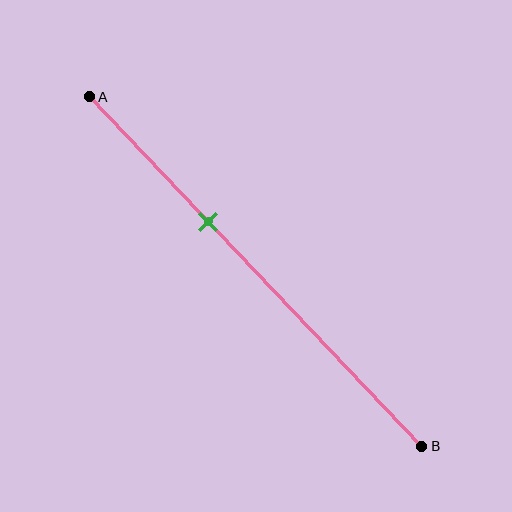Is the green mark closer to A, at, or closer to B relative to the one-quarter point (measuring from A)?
The green mark is closer to point B than the one-quarter point of segment AB.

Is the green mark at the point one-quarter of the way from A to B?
No, the mark is at about 35% from A, not at the 25% one-quarter point.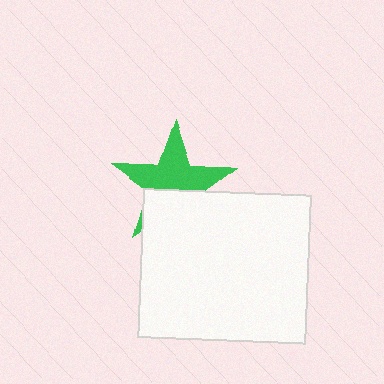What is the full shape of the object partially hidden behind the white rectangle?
The partially hidden object is a green star.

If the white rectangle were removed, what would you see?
You would see the complete green star.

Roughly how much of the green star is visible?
About half of it is visible (roughly 61%).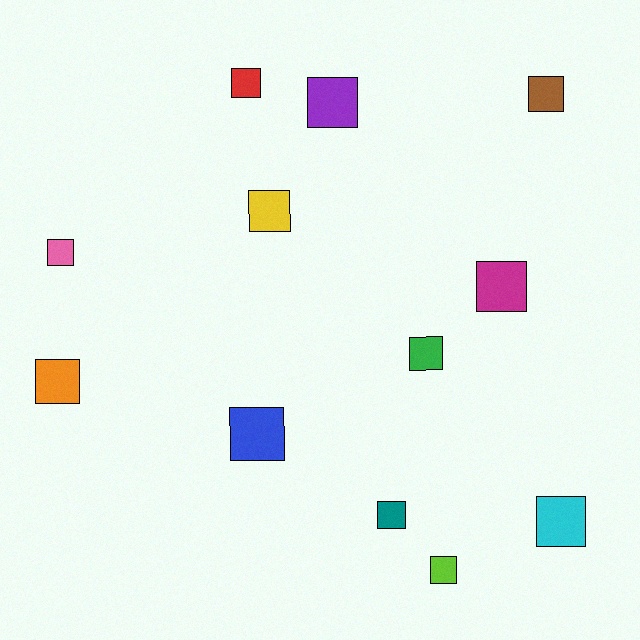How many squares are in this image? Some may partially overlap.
There are 12 squares.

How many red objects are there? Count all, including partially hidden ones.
There is 1 red object.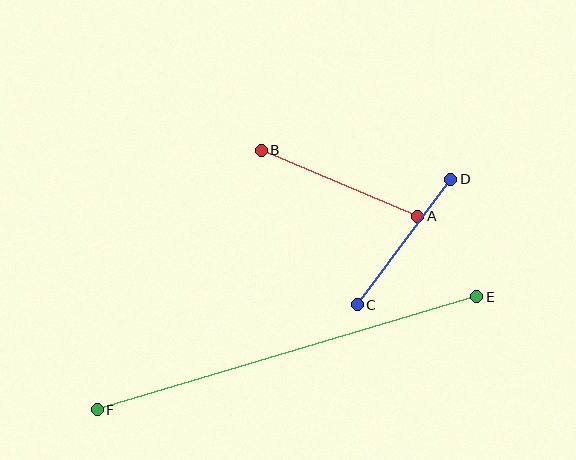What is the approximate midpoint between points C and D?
The midpoint is at approximately (404, 242) pixels.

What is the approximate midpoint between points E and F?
The midpoint is at approximately (287, 353) pixels.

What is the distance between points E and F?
The distance is approximately 396 pixels.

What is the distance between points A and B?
The distance is approximately 170 pixels.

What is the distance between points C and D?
The distance is approximately 157 pixels.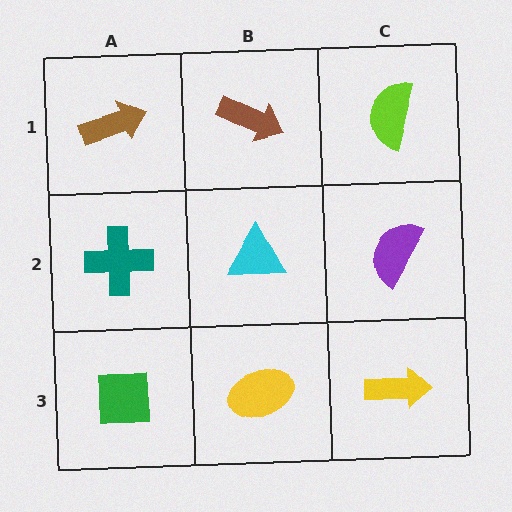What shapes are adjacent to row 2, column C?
A lime semicircle (row 1, column C), a yellow arrow (row 3, column C), a cyan triangle (row 2, column B).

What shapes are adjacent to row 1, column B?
A cyan triangle (row 2, column B), a brown arrow (row 1, column A), a lime semicircle (row 1, column C).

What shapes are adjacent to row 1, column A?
A teal cross (row 2, column A), a brown arrow (row 1, column B).